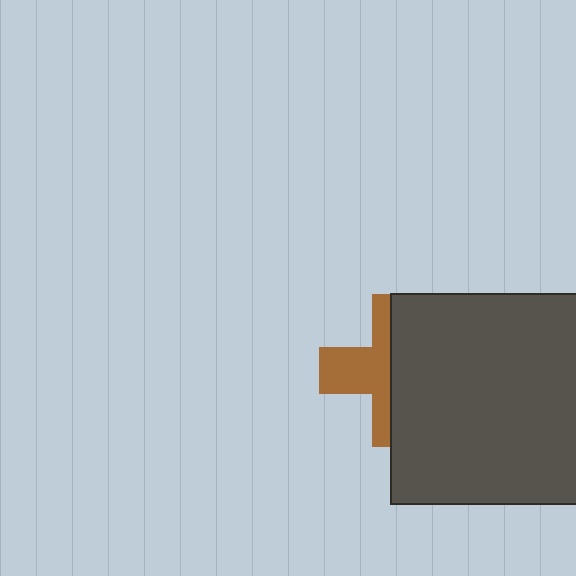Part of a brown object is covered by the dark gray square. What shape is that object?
It is a cross.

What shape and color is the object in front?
The object in front is a dark gray square.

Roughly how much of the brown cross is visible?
A small part of it is visible (roughly 43%).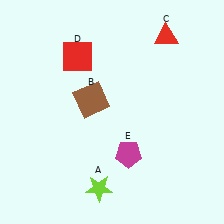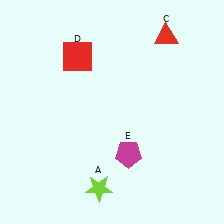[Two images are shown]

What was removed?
The brown square (B) was removed in Image 2.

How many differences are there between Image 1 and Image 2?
There is 1 difference between the two images.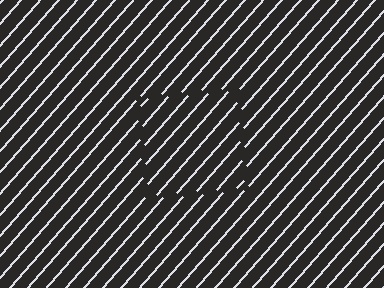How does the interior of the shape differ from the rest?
The interior of the shape contains the same grating, shifted by half a period — the contour is defined by the phase discontinuity where line-ends from the inner and outer gratings abut.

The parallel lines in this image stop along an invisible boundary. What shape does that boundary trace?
An illusory square. The interior of the shape contains the same grating, shifted by half a period — the contour is defined by the phase discontinuity where line-ends from the inner and outer gratings abut.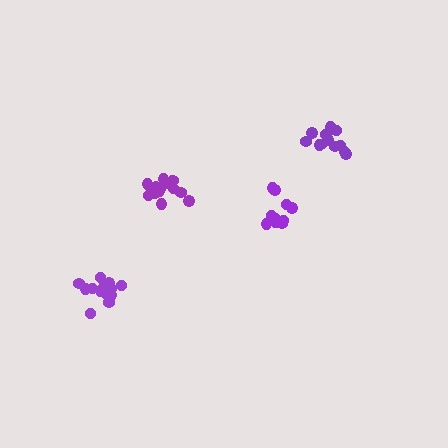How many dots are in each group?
Group 1: 11 dots, Group 2: 15 dots, Group 3: 14 dots, Group 4: 13 dots (53 total).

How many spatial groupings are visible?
There are 4 spatial groupings.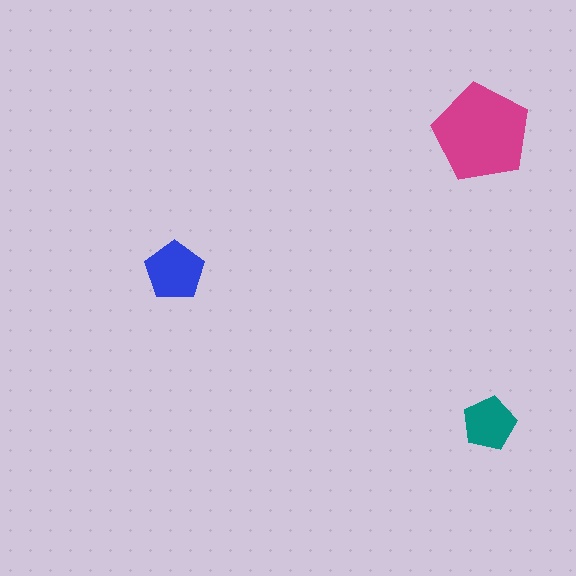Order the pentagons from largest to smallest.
the magenta one, the blue one, the teal one.